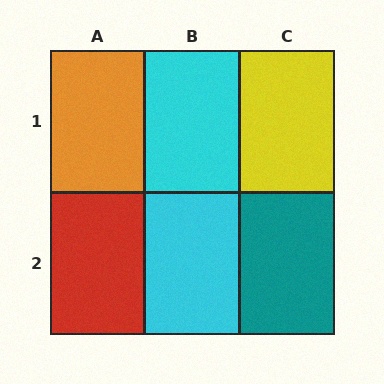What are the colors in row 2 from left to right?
Red, cyan, teal.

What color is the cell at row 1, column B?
Cyan.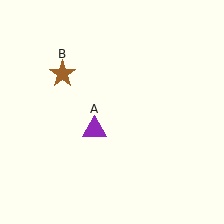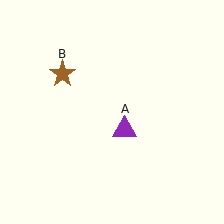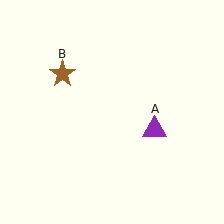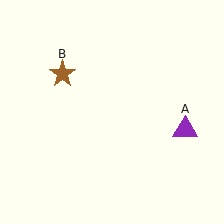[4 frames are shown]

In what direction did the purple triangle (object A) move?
The purple triangle (object A) moved right.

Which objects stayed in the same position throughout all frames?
Brown star (object B) remained stationary.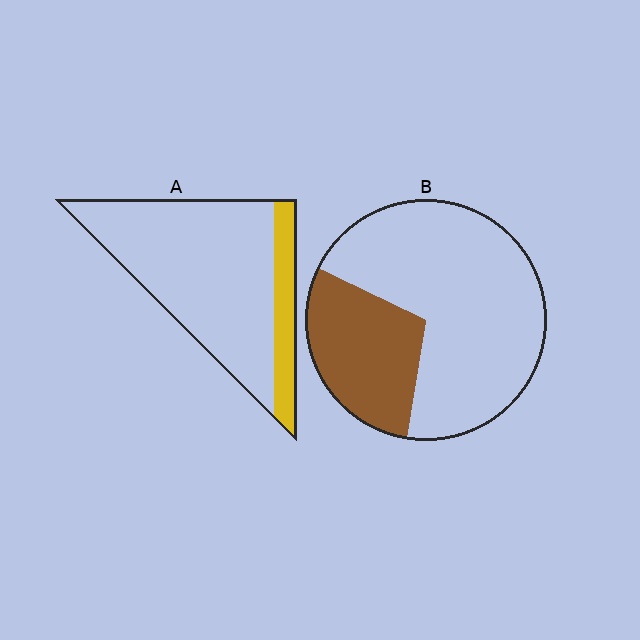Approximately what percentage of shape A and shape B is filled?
A is approximately 20% and B is approximately 30%.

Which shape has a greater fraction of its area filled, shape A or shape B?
Shape B.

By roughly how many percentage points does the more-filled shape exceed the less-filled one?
By roughly 10 percentage points (B over A).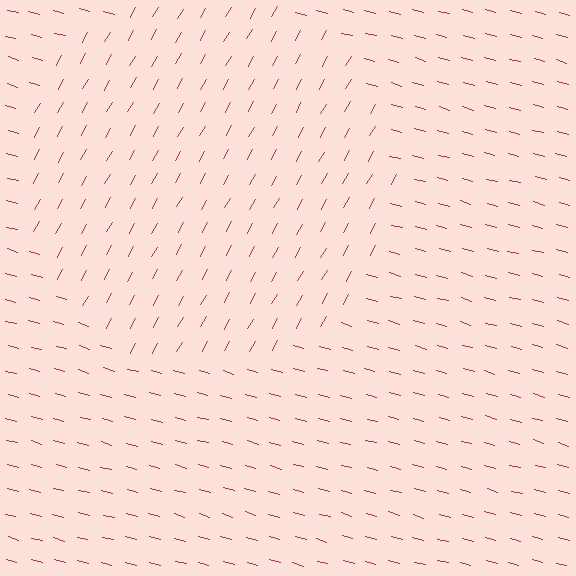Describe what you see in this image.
The image is filled with small red line segments. A circle region in the image has lines oriented differently from the surrounding lines, creating a visible texture boundary.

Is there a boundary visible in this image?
Yes, there is a texture boundary formed by a change in line orientation.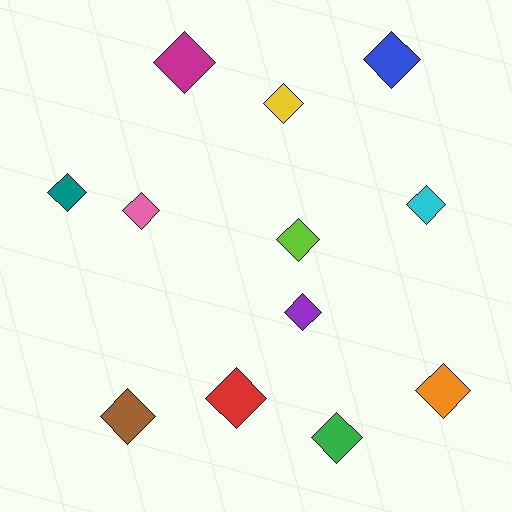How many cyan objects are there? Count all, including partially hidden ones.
There is 1 cyan object.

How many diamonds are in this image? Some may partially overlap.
There are 12 diamonds.